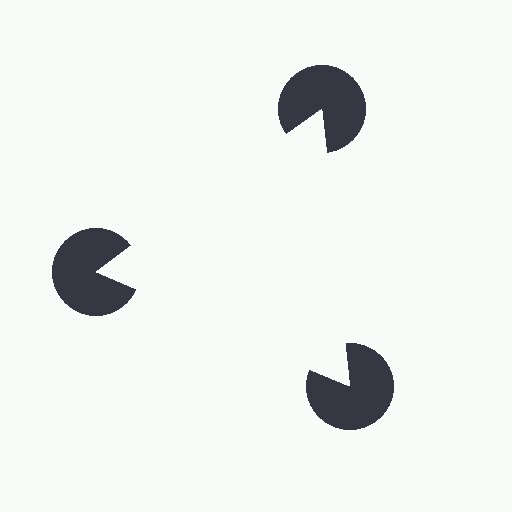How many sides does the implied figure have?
3 sides.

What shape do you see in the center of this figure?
An illusory triangle — its edges are inferred from the aligned wedge cuts in the pac-man discs, not physically drawn.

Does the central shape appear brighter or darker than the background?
It typically appears slightly brighter than the background, even though no actual brightness change is drawn.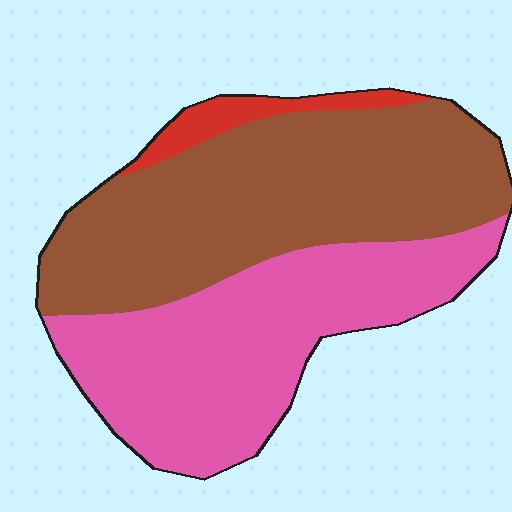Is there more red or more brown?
Brown.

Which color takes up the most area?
Brown, at roughly 50%.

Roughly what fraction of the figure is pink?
Pink covers 43% of the figure.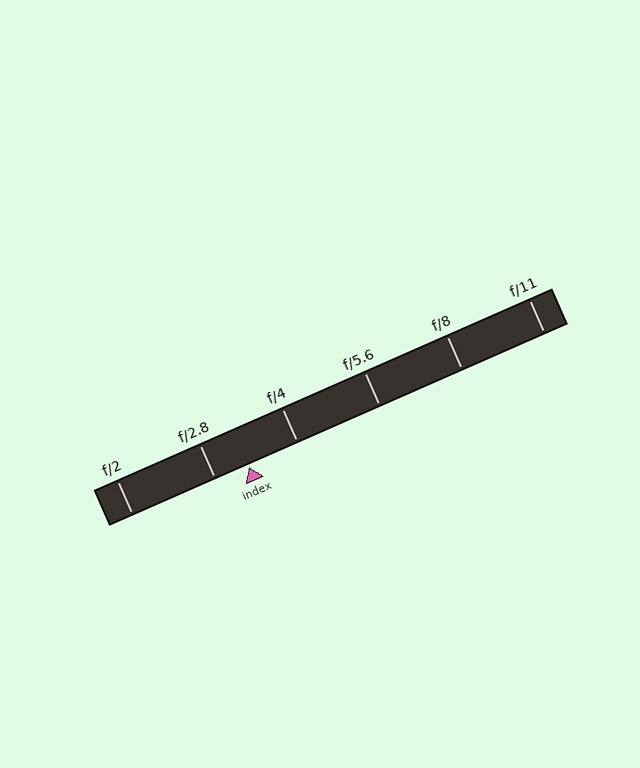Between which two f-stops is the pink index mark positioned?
The index mark is between f/2.8 and f/4.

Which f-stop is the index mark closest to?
The index mark is closest to f/2.8.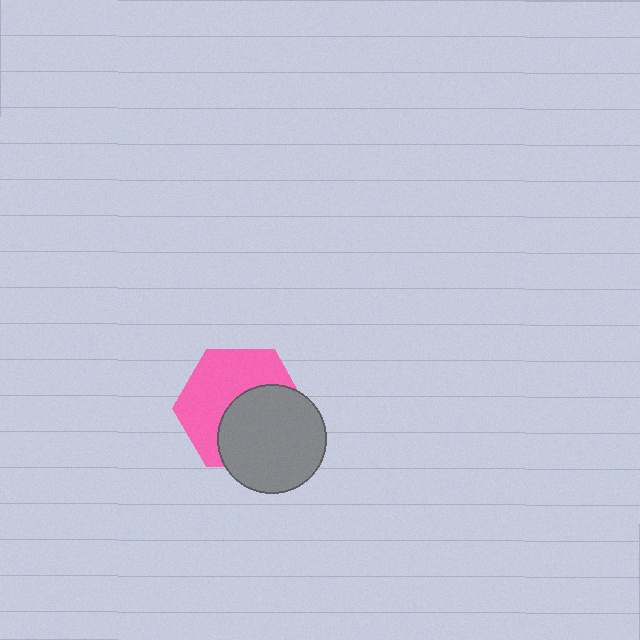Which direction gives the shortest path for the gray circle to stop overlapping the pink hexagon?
Moving toward the lower-right gives the shortest separation.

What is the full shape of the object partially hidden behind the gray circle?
The partially hidden object is a pink hexagon.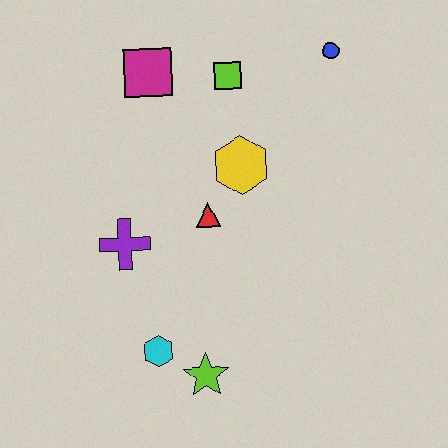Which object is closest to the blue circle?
The lime square is closest to the blue circle.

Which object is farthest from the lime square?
The lime star is farthest from the lime square.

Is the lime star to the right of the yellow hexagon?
No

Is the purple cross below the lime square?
Yes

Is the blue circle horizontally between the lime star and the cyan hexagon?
No